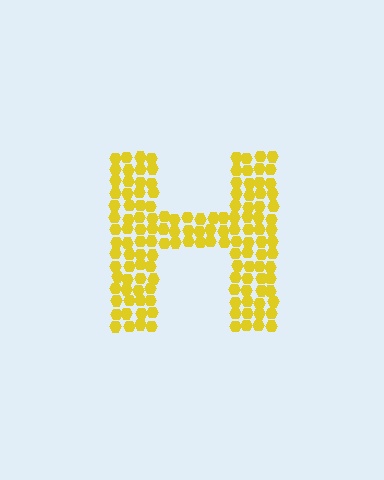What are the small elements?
The small elements are hexagons.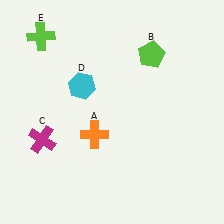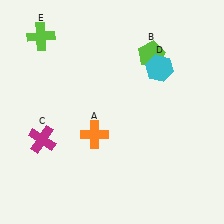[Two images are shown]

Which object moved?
The cyan hexagon (D) moved right.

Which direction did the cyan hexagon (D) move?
The cyan hexagon (D) moved right.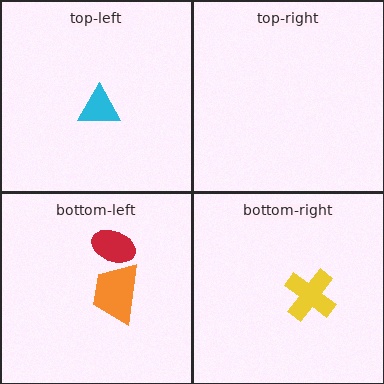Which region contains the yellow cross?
The bottom-right region.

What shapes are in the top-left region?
The cyan triangle.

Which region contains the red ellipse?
The bottom-left region.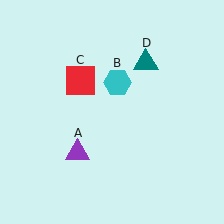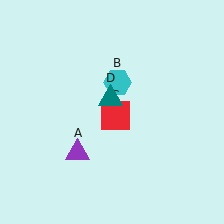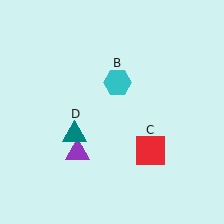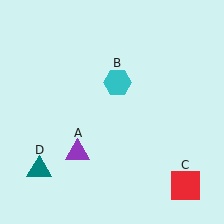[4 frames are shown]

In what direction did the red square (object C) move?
The red square (object C) moved down and to the right.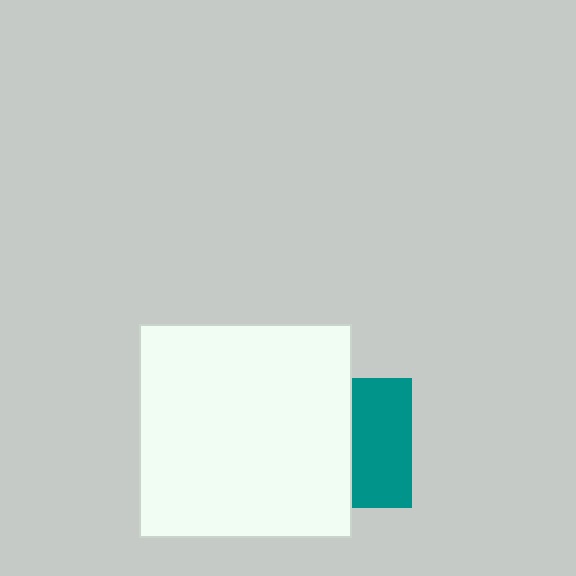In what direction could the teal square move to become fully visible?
The teal square could move right. That would shift it out from behind the white square entirely.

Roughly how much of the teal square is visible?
About half of it is visible (roughly 47%).